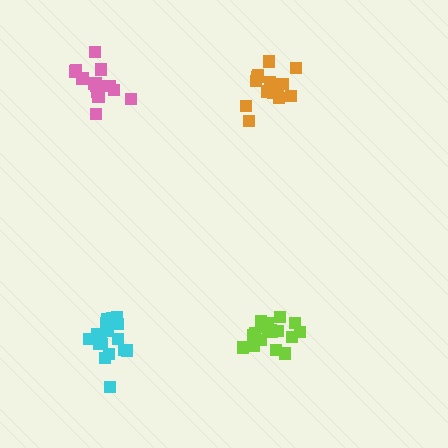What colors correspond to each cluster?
The clusters are colored: orange, cyan, pink, lime.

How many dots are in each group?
Group 1: 15 dots, Group 2: 17 dots, Group 3: 15 dots, Group 4: 20 dots (67 total).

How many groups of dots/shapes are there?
There are 4 groups.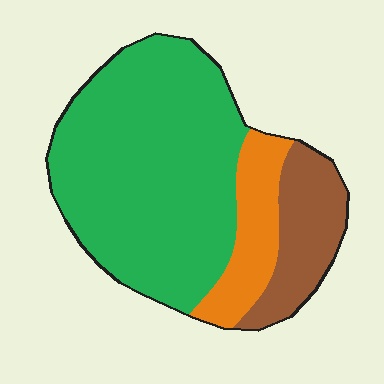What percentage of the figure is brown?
Brown takes up about one sixth (1/6) of the figure.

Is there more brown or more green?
Green.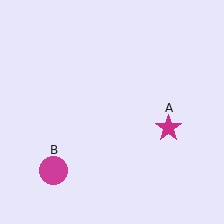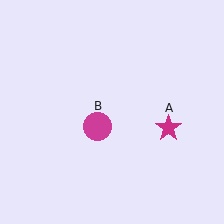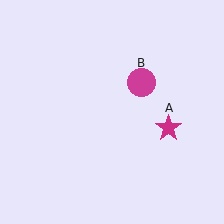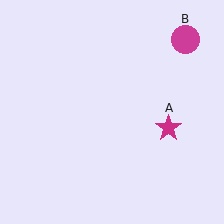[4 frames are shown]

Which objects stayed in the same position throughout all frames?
Magenta star (object A) remained stationary.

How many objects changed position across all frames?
1 object changed position: magenta circle (object B).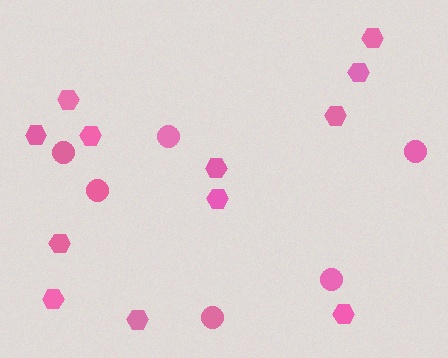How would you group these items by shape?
There are 2 groups: one group of hexagons (12) and one group of circles (6).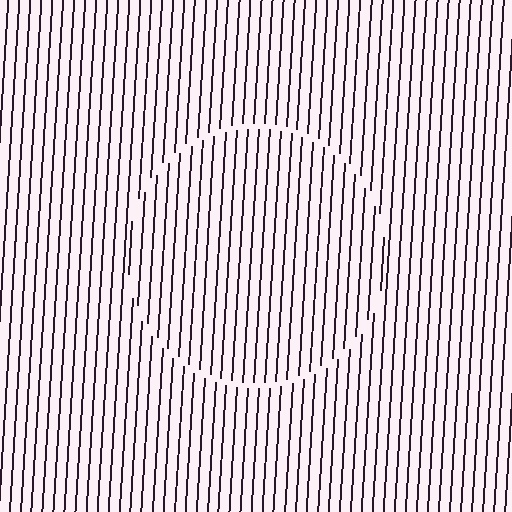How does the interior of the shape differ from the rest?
The interior of the shape contains the same grating, shifted by half a period — the contour is defined by the phase discontinuity where line-ends from the inner and outer gratings abut.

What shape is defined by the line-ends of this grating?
An illusory circle. The interior of the shape contains the same grating, shifted by half a period — the contour is defined by the phase discontinuity where line-ends from the inner and outer gratings abut.